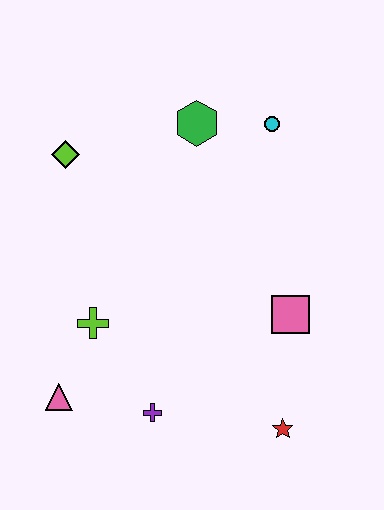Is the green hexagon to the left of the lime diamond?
No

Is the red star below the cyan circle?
Yes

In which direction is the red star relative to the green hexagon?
The red star is below the green hexagon.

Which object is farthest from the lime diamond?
The red star is farthest from the lime diamond.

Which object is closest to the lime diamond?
The green hexagon is closest to the lime diamond.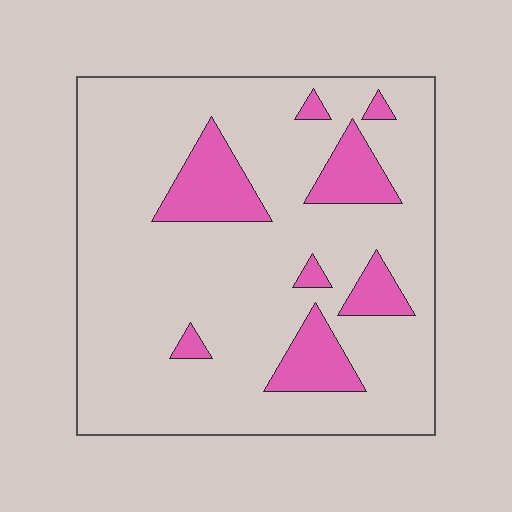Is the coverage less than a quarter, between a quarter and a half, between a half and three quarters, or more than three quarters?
Less than a quarter.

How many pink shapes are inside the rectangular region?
8.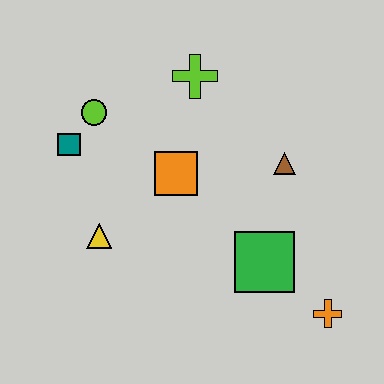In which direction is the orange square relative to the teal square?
The orange square is to the right of the teal square.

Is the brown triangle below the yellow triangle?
No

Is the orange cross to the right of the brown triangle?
Yes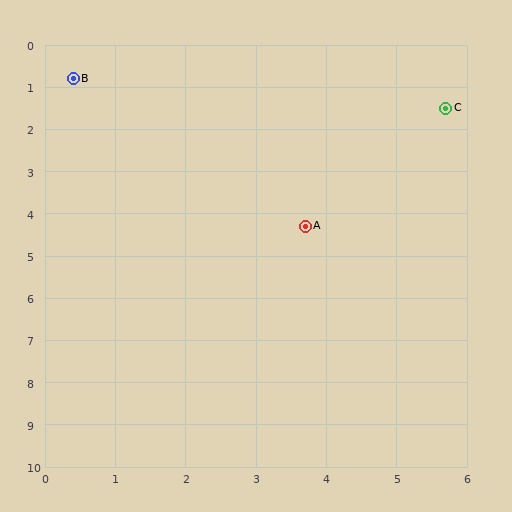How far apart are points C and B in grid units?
Points C and B are about 5.3 grid units apart.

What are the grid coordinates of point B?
Point B is at approximately (0.4, 0.8).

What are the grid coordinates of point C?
Point C is at approximately (5.7, 1.5).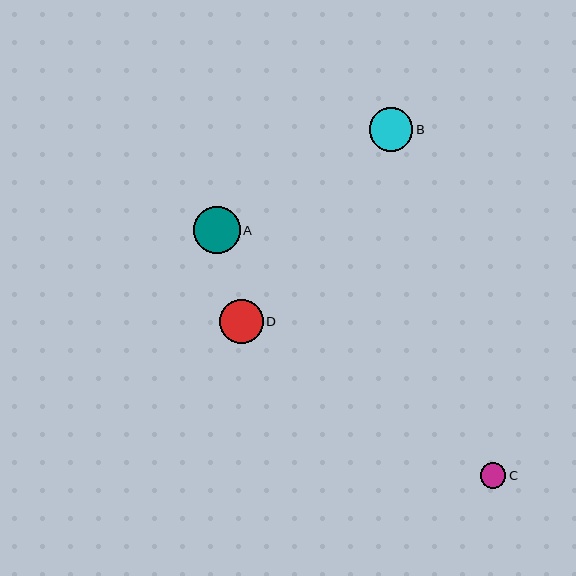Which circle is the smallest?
Circle C is the smallest with a size of approximately 26 pixels.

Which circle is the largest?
Circle A is the largest with a size of approximately 47 pixels.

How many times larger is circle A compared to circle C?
Circle A is approximately 1.8 times the size of circle C.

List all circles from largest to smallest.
From largest to smallest: A, D, B, C.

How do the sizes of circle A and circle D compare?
Circle A and circle D are approximately the same size.